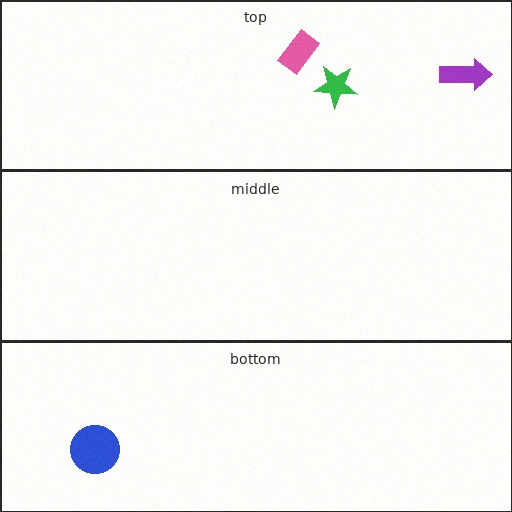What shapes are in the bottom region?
The blue circle.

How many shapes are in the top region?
3.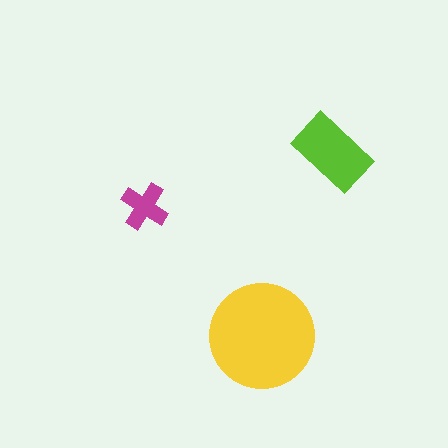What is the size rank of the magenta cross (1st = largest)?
3rd.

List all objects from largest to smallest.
The yellow circle, the lime rectangle, the magenta cross.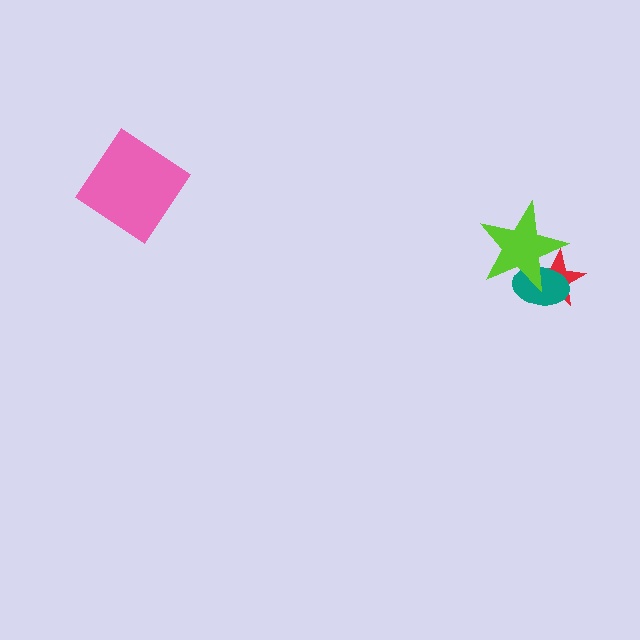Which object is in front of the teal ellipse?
The lime star is in front of the teal ellipse.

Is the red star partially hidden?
Yes, it is partially covered by another shape.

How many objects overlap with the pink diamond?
0 objects overlap with the pink diamond.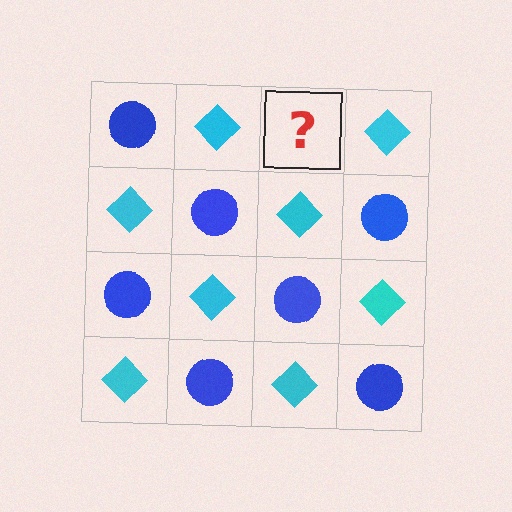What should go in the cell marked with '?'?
The missing cell should contain a blue circle.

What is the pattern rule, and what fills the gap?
The rule is that it alternates blue circle and cyan diamond in a checkerboard pattern. The gap should be filled with a blue circle.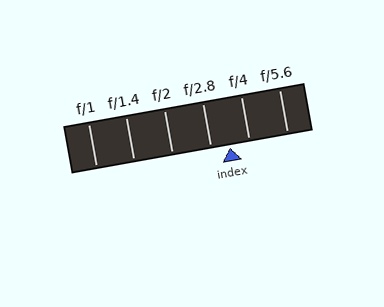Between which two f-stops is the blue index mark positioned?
The index mark is between f/2.8 and f/4.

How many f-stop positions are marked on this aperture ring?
There are 6 f-stop positions marked.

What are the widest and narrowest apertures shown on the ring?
The widest aperture shown is f/1 and the narrowest is f/5.6.